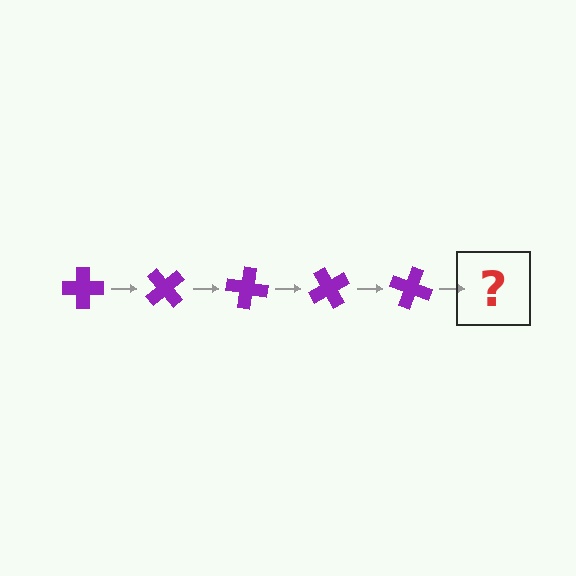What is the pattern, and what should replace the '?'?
The pattern is that the cross rotates 50 degrees each step. The '?' should be a purple cross rotated 250 degrees.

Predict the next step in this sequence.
The next step is a purple cross rotated 250 degrees.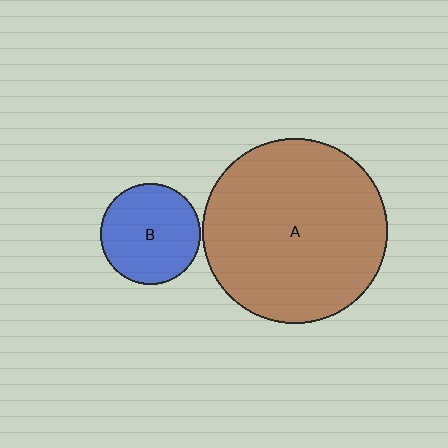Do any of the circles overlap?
No, none of the circles overlap.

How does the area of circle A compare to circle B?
Approximately 3.4 times.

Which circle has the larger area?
Circle A (brown).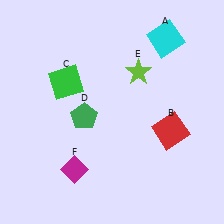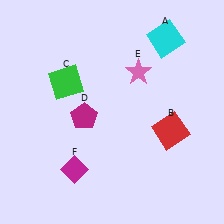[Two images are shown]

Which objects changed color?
D changed from green to magenta. E changed from lime to pink.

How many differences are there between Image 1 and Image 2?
There are 2 differences between the two images.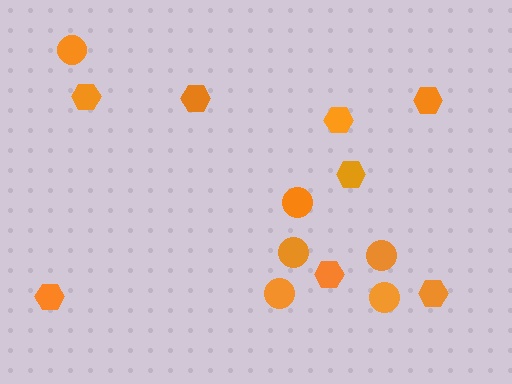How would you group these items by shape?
There are 2 groups: one group of hexagons (8) and one group of circles (6).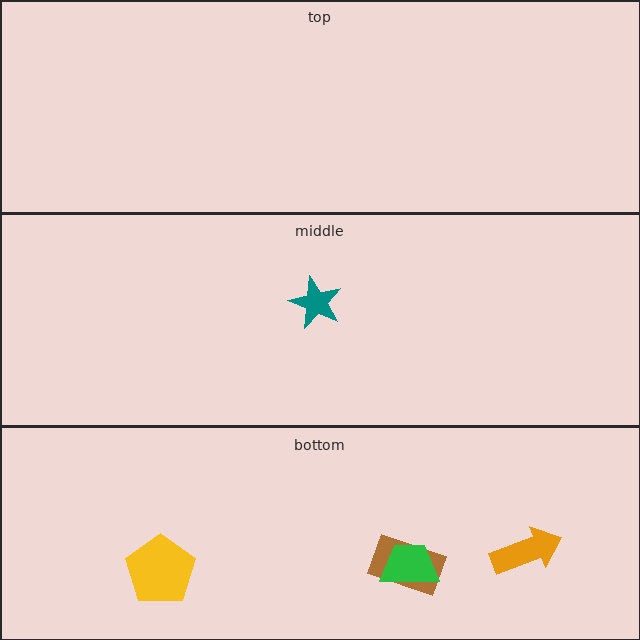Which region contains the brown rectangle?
The bottom region.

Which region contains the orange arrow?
The bottom region.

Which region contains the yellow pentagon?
The bottom region.